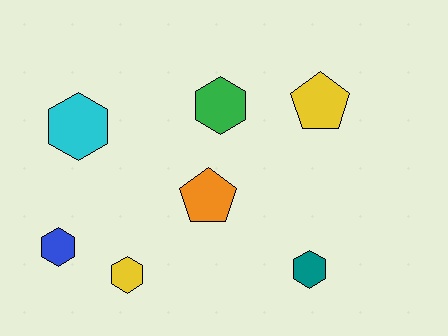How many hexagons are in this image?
There are 5 hexagons.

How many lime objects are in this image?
There are no lime objects.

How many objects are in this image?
There are 7 objects.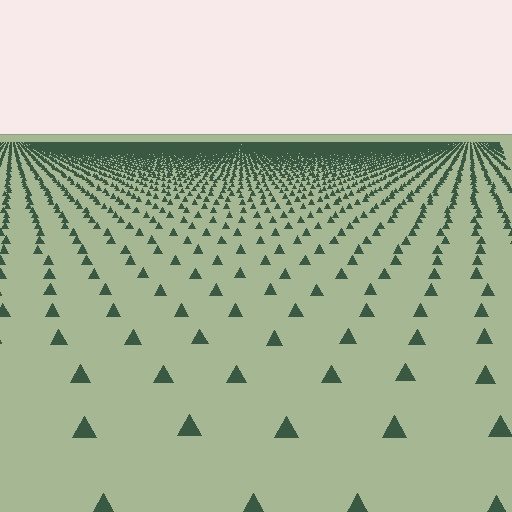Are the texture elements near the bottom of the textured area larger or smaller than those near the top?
Larger. Near the bottom, elements are closer to the viewer and appear at a bigger on-screen size.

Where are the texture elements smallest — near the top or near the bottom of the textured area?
Near the top.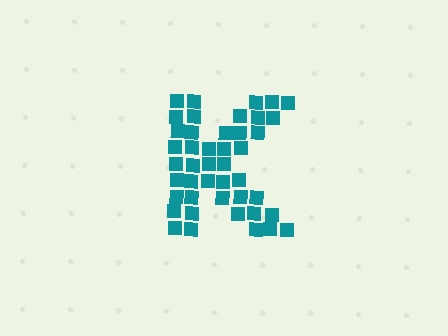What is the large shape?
The large shape is the letter K.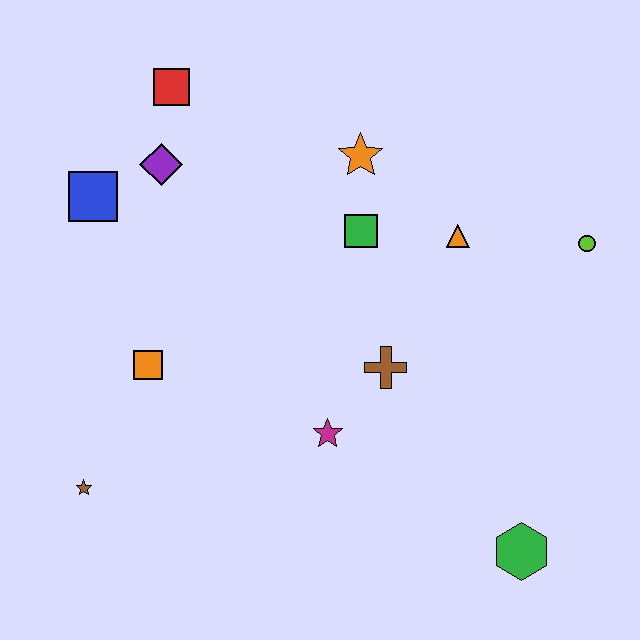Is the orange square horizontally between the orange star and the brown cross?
No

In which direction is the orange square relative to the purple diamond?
The orange square is below the purple diamond.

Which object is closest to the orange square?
The brown star is closest to the orange square.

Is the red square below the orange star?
No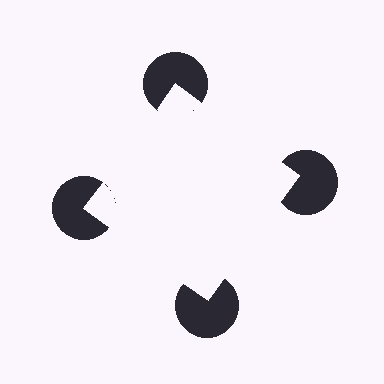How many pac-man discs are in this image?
There are 4 — one at each vertex of the illusory square.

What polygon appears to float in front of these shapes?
An illusory square — its edges are inferred from the aligned wedge cuts in the pac-man discs, not physically drawn.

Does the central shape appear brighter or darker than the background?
It typically appears slightly brighter than the background, even though no actual brightness change is drawn.